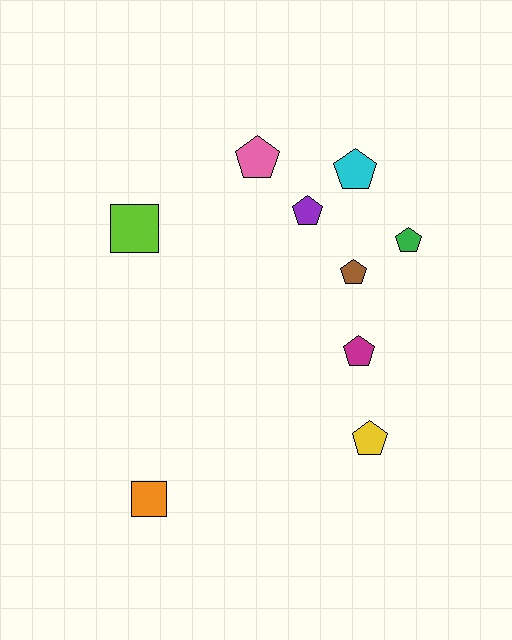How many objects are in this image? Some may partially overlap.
There are 9 objects.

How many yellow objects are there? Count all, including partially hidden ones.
There is 1 yellow object.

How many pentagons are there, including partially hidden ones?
There are 7 pentagons.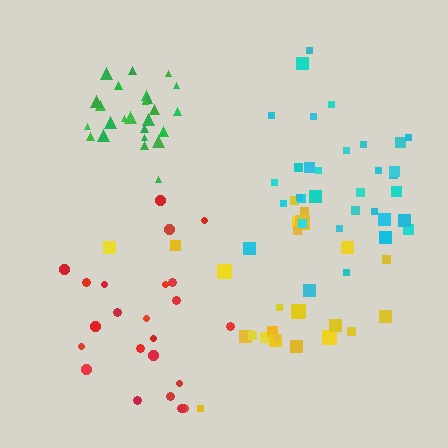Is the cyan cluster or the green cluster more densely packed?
Green.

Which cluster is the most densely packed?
Green.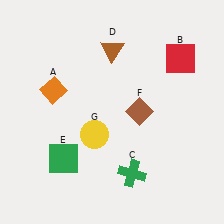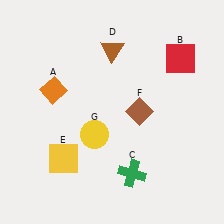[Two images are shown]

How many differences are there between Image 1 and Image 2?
There is 1 difference between the two images.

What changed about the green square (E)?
In Image 1, E is green. In Image 2, it changed to yellow.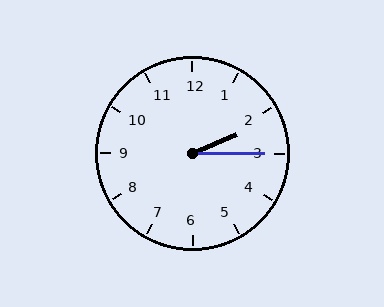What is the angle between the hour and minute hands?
Approximately 22 degrees.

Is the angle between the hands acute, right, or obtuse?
It is acute.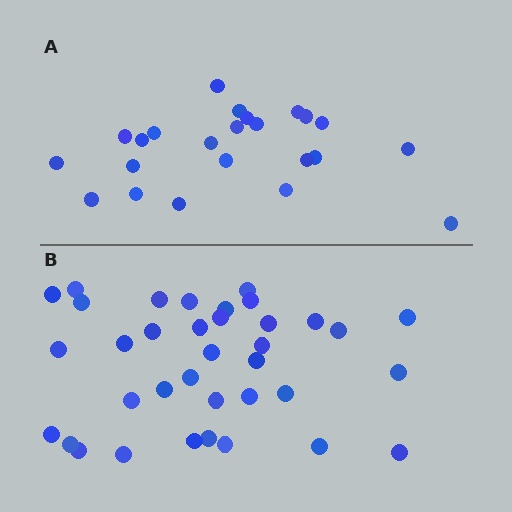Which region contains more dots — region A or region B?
Region B (the bottom region) has more dots.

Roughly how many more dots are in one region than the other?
Region B has approximately 15 more dots than region A.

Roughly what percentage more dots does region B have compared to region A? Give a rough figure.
About 55% more.